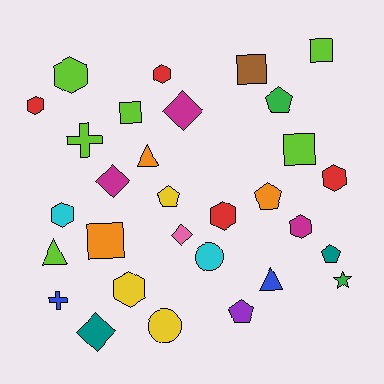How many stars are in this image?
There is 1 star.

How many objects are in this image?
There are 30 objects.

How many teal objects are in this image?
There are 2 teal objects.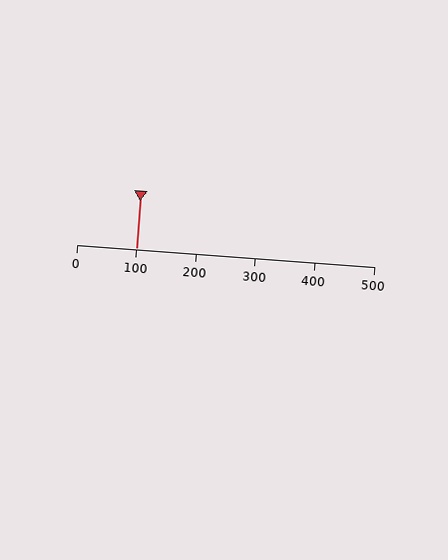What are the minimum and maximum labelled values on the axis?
The axis runs from 0 to 500.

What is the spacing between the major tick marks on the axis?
The major ticks are spaced 100 apart.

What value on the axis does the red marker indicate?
The marker indicates approximately 100.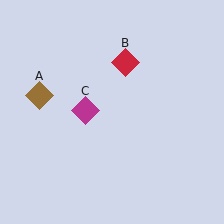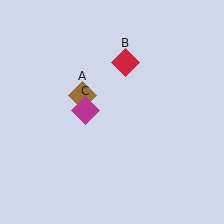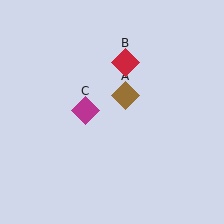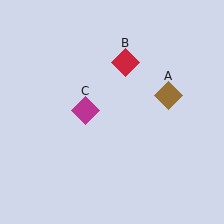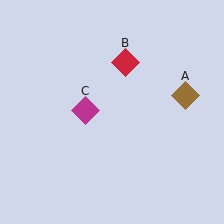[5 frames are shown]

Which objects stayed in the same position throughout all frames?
Red diamond (object B) and magenta diamond (object C) remained stationary.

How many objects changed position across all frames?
1 object changed position: brown diamond (object A).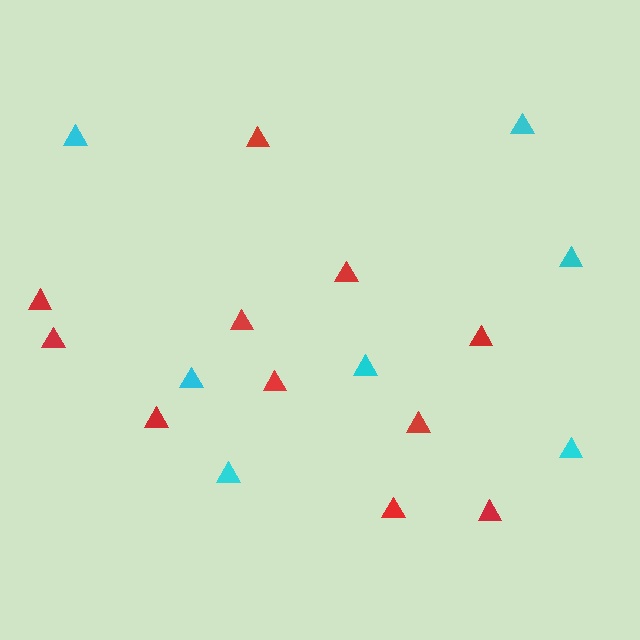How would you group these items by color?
There are 2 groups: one group of red triangles (11) and one group of cyan triangles (7).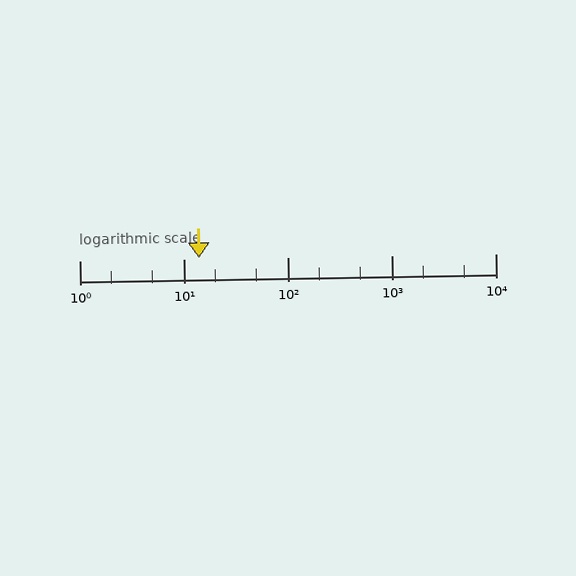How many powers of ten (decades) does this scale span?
The scale spans 4 decades, from 1 to 10000.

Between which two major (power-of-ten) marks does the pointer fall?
The pointer is between 10 and 100.